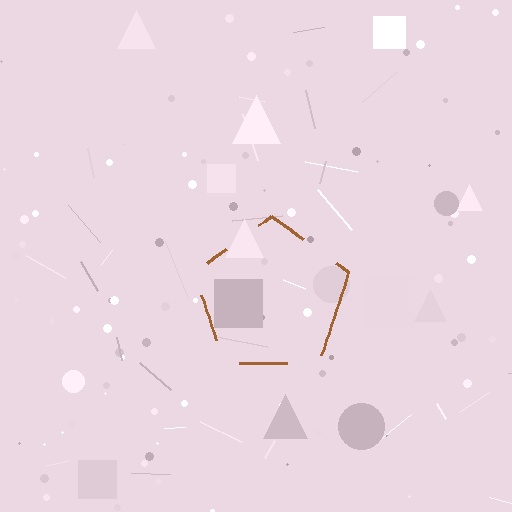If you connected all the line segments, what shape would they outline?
They would outline a pentagon.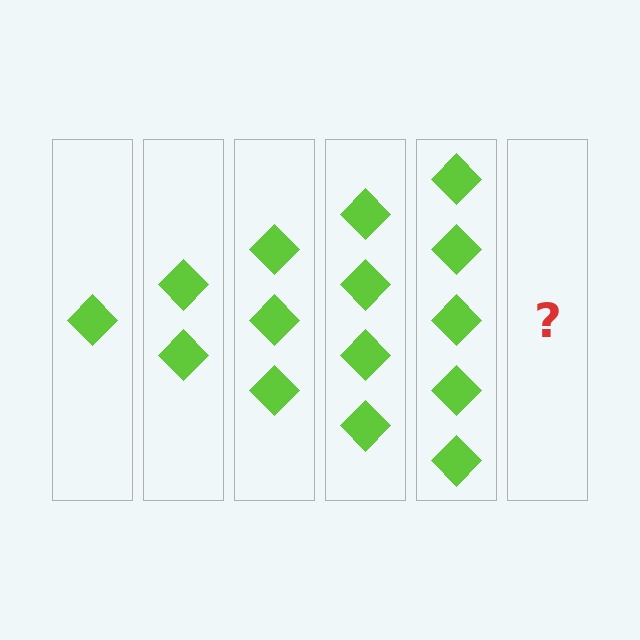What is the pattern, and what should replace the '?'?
The pattern is that each step adds one more diamond. The '?' should be 6 diamonds.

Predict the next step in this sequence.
The next step is 6 diamonds.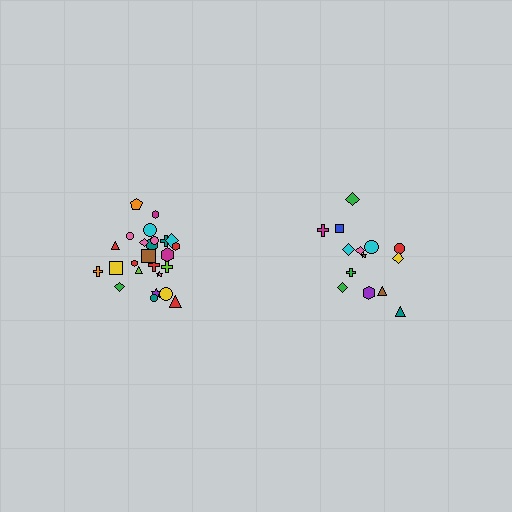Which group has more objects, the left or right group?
The left group.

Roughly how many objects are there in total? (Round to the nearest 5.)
Roughly 40 objects in total.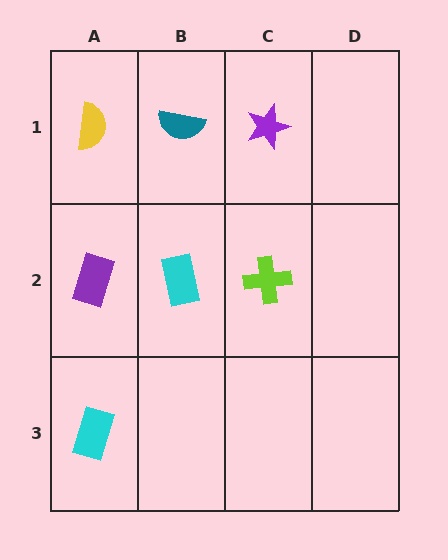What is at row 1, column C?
A purple star.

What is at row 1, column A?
A yellow semicircle.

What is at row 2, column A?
A purple rectangle.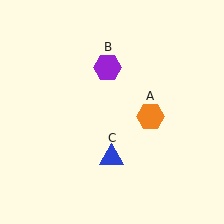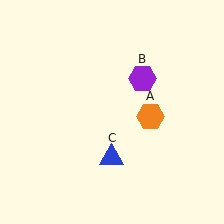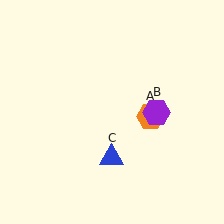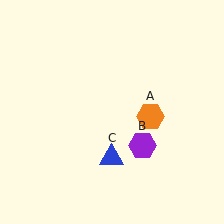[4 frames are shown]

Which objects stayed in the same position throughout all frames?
Orange hexagon (object A) and blue triangle (object C) remained stationary.